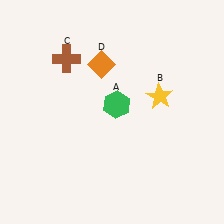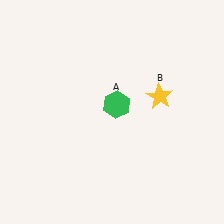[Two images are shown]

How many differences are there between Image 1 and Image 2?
There are 2 differences between the two images.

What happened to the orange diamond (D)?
The orange diamond (D) was removed in Image 2. It was in the top-left area of Image 1.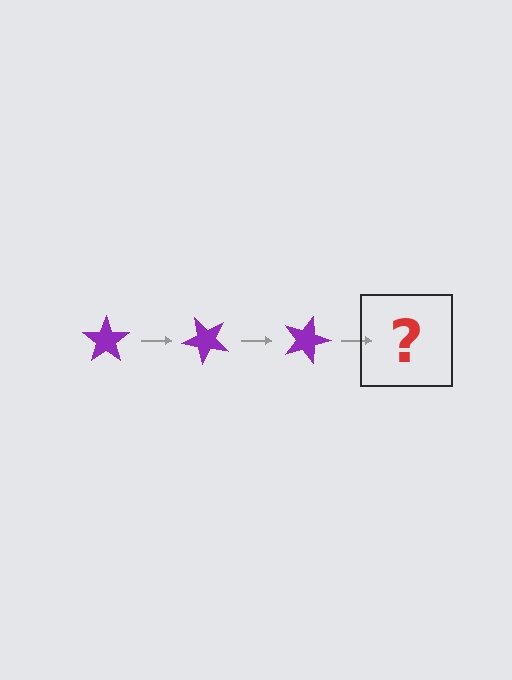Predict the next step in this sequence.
The next step is a purple star rotated 135 degrees.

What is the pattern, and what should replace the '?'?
The pattern is that the star rotates 45 degrees each step. The '?' should be a purple star rotated 135 degrees.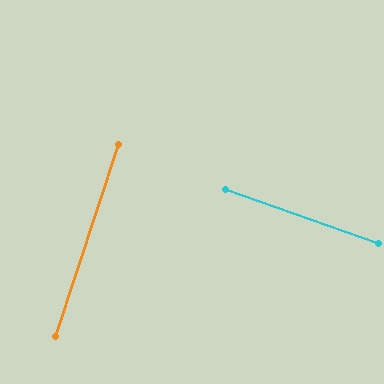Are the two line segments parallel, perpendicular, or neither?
Perpendicular — they meet at approximately 89°.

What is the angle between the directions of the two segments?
Approximately 89 degrees.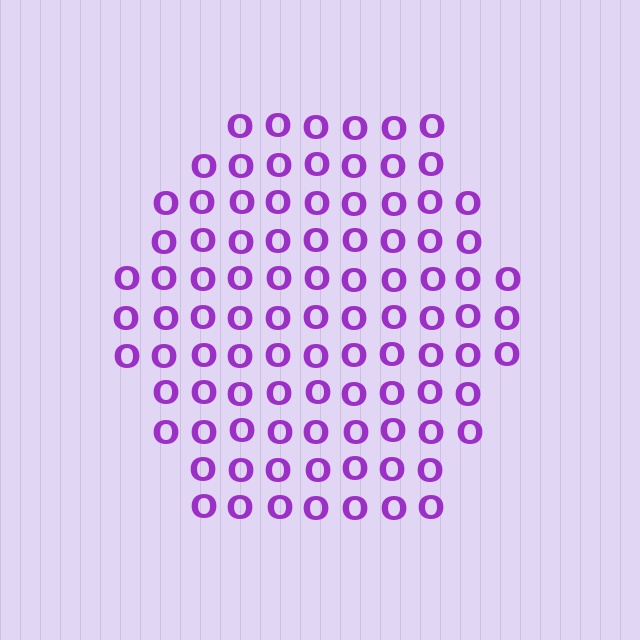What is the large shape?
The large shape is a hexagon.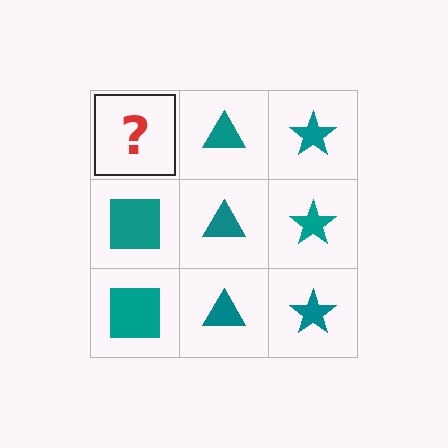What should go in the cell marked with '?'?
The missing cell should contain a teal square.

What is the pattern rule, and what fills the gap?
The rule is that each column has a consistent shape. The gap should be filled with a teal square.